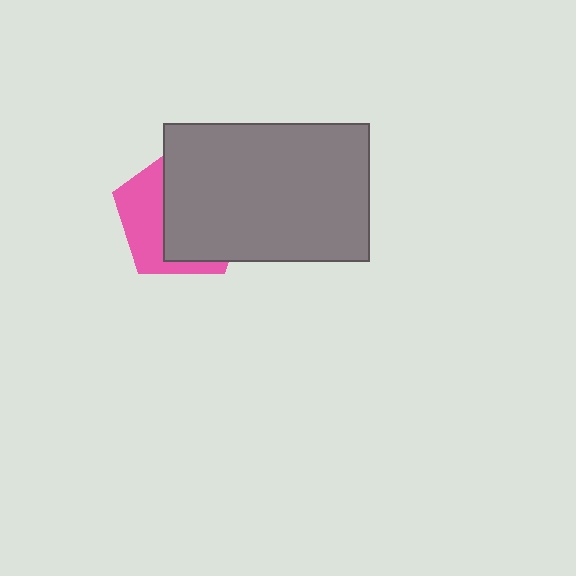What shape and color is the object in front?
The object in front is a gray rectangle.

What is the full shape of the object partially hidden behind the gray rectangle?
The partially hidden object is a pink pentagon.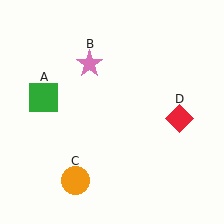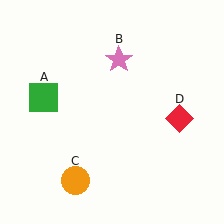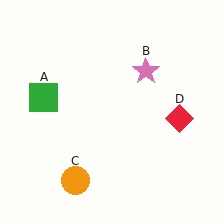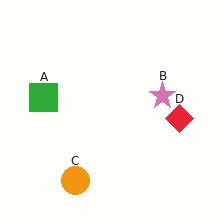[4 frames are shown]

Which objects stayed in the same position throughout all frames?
Green square (object A) and orange circle (object C) and red diamond (object D) remained stationary.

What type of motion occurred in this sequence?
The pink star (object B) rotated clockwise around the center of the scene.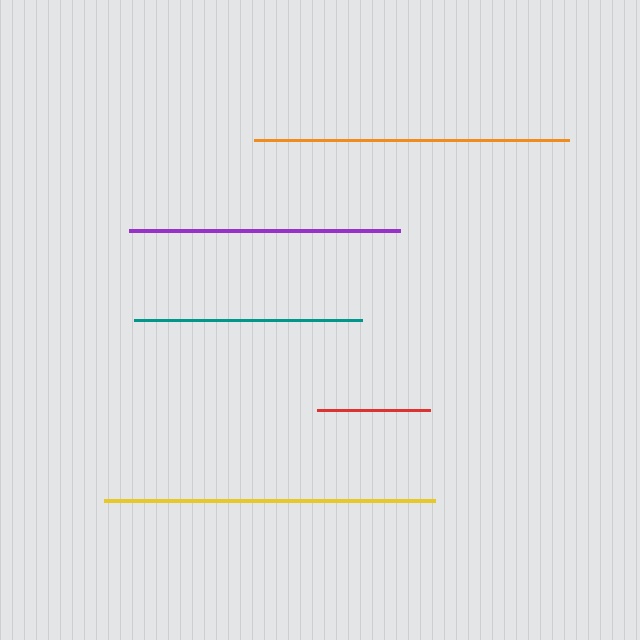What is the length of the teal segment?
The teal segment is approximately 228 pixels long.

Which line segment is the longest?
The yellow line is the longest at approximately 331 pixels.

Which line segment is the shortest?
The red line is the shortest at approximately 113 pixels.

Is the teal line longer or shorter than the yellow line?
The yellow line is longer than the teal line.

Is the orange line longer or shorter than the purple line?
The orange line is longer than the purple line.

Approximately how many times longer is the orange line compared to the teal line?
The orange line is approximately 1.4 times the length of the teal line.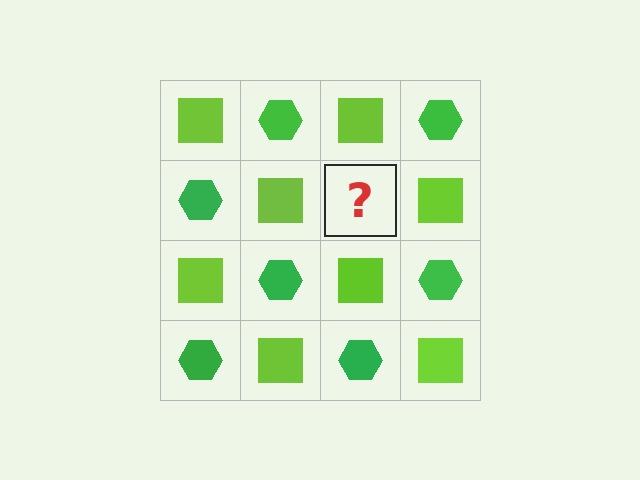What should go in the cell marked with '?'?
The missing cell should contain a green hexagon.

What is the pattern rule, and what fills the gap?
The rule is that it alternates lime square and green hexagon in a checkerboard pattern. The gap should be filled with a green hexagon.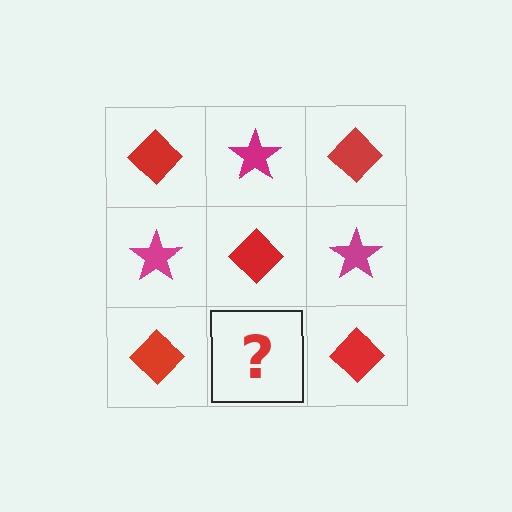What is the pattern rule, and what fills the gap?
The rule is that it alternates red diamond and magenta star in a checkerboard pattern. The gap should be filled with a magenta star.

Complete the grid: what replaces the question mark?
The question mark should be replaced with a magenta star.